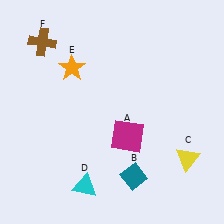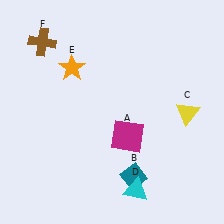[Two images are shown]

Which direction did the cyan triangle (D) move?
The cyan triangle (D) moved right.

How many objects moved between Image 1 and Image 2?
2 objects moved between the two images.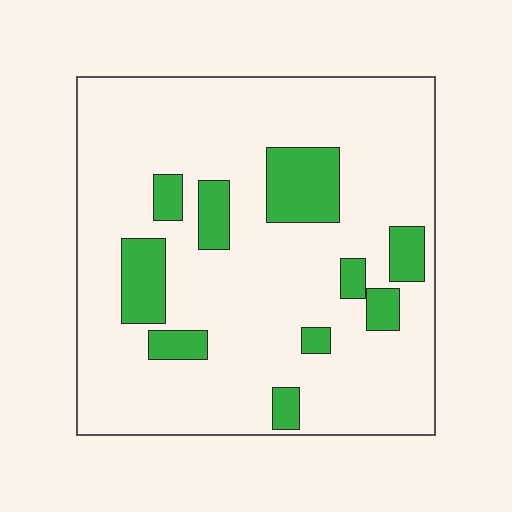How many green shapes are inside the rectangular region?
10.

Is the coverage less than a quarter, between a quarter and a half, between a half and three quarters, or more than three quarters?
Less than a quarter.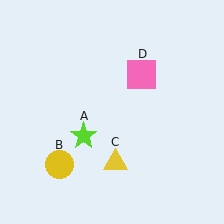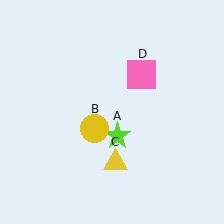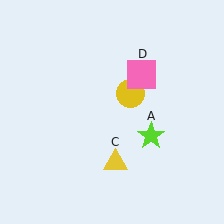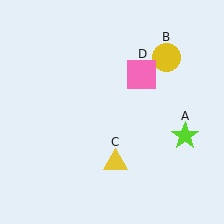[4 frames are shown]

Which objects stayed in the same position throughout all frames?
Yellow triangle (object C) and pink square (object D) remained stationary.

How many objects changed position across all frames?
2 objects changed position: lime star (object A), yellow circle (object B).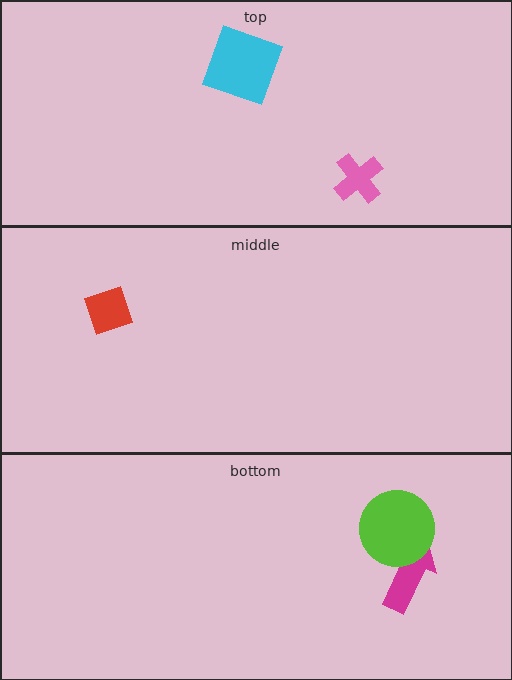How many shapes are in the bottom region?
2.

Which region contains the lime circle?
The bottom region.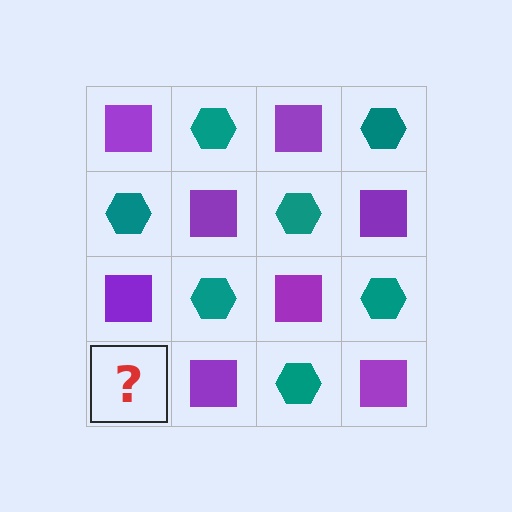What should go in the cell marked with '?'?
The missing cell should contain a teal hexagon.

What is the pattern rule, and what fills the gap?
The rule is that it alternates purple square and teal hexagon in a checkerboard pattern. The gap should be filled with a teal hexagon.